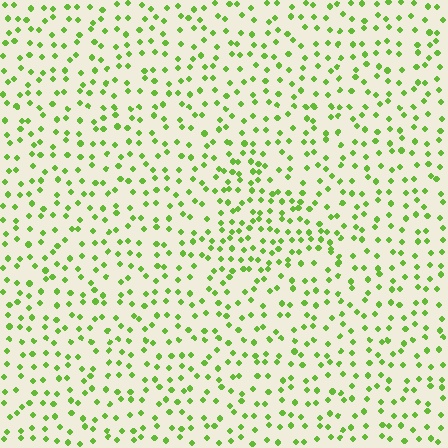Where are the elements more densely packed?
The elements are more densely packed inside the triangle boundary.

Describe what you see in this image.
The image contains small lime elements arranged at two different densities. A triangle-shaped region is visible where the elements are more densely packed than the surrounding area.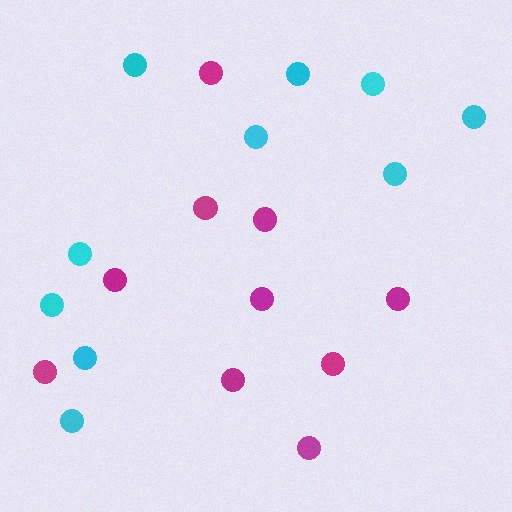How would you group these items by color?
There are 2 groups: one group of cyan circles (10) and one group of magenta circles (10).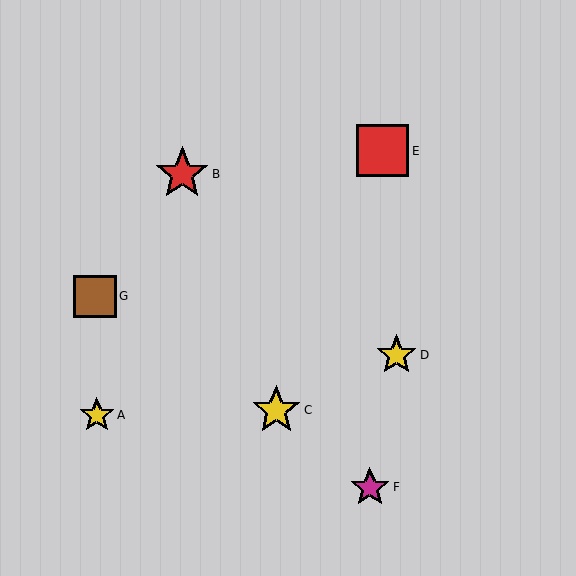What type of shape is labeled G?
Shape G is a brown square.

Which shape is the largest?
The red star (labeled B) is the largest.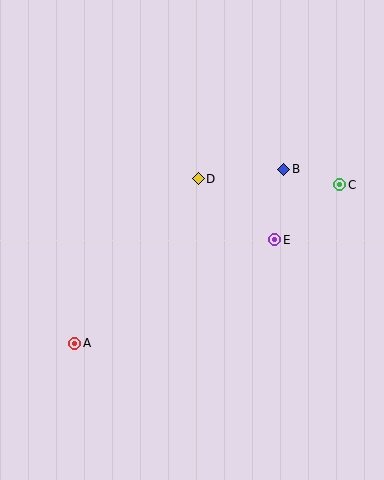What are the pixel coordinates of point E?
Point E is at (275, 240).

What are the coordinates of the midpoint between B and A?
The midpoint between B and A is at (179, 256).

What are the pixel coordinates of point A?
Point A is at (75, 343).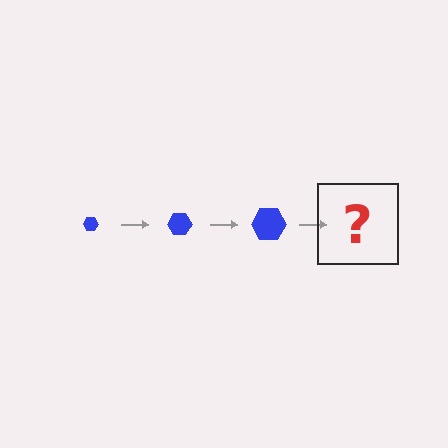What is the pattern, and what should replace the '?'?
The pattern is that the hexagon gets progressively larger each step. The '?' should be a blue hexagon, larger than the previous one.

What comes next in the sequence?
The next element should be a blue hexagon, larger than the previous one.